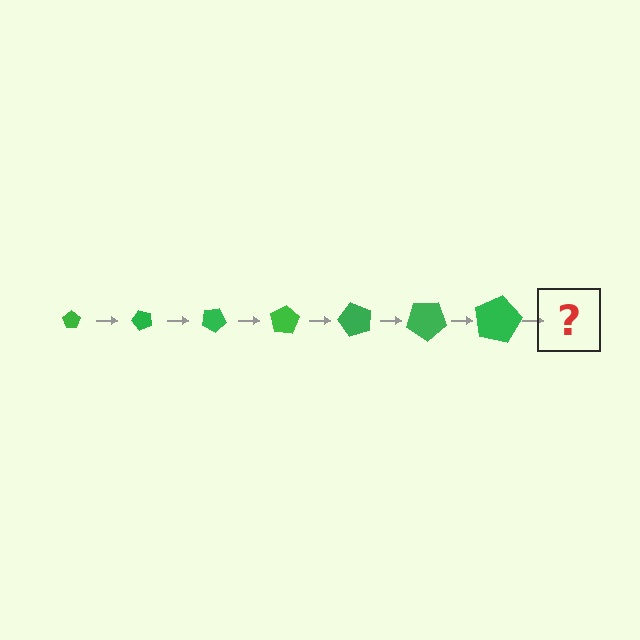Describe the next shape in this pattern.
It should be a pentagon, larger than the previous one and rotated 350 degrees from the start.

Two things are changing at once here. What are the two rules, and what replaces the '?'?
The two rules are that the pentagon grows larger each step and it rotates 50 degrees each step. The '?' should be a pentagon, larger than the previous one and rotated 350 degrees from the start.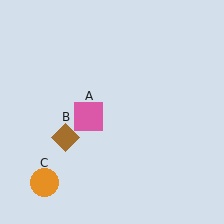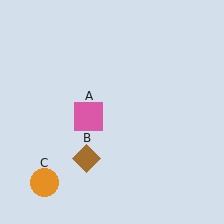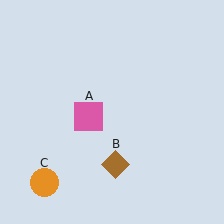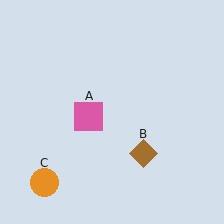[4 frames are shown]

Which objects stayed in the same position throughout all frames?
Pink square (object A) and orange circle (object C) remained stationary.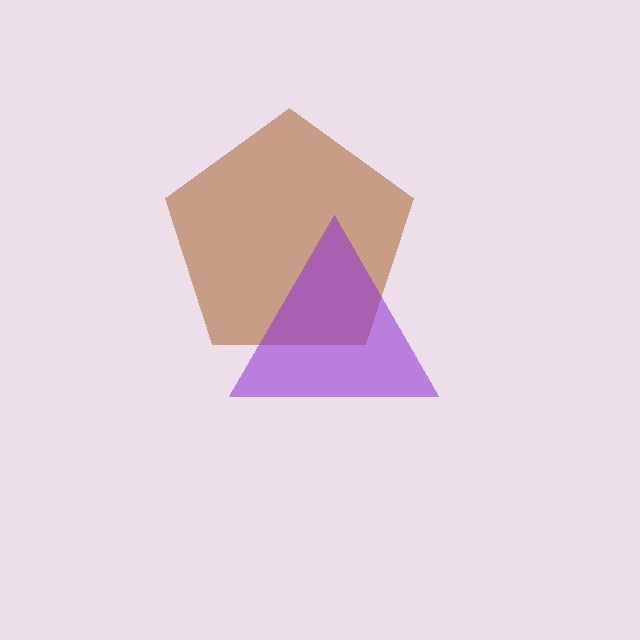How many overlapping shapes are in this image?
There are 2 overlapping shapes in the image.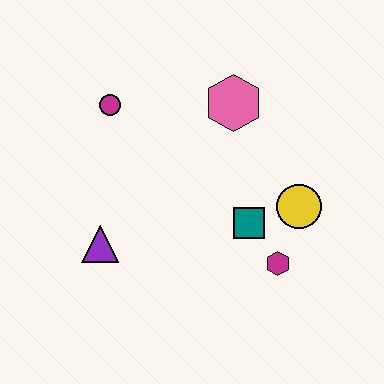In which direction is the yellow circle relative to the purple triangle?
The yellow circle is to the right of the purple triangle.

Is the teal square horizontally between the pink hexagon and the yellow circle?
Yes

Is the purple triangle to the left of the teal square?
Yes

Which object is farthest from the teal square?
The magenta circle is farthest from the teal square.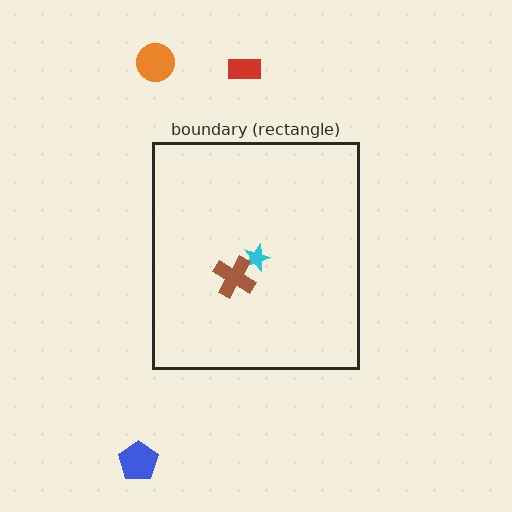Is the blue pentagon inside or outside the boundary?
Outside.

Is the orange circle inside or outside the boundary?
Outside.